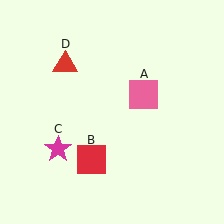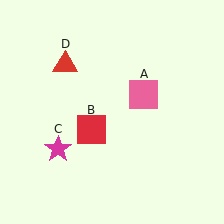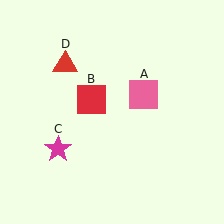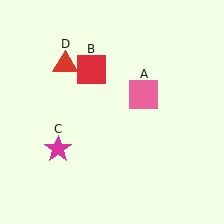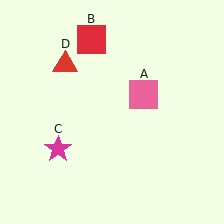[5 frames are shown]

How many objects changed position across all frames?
1 object changed position: red square (object B).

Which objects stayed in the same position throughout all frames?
Pink square (object A) and magenta star (object C) and red triangle (object D) remained stationary.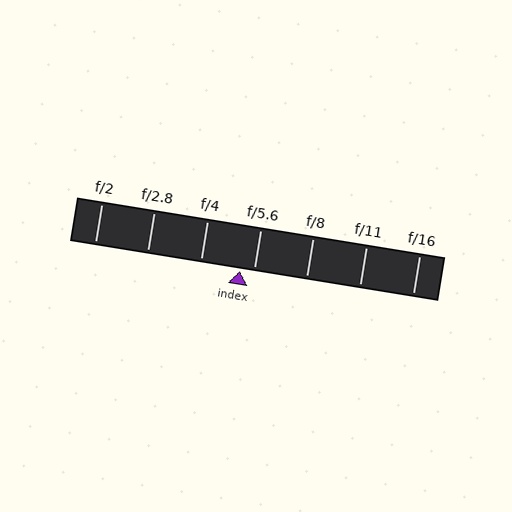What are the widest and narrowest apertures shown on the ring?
The widest aperture shown is f/2 and the narrowest is f/16.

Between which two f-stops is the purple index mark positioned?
The index mark is between f/4 and f/5.6.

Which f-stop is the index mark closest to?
The index mark is closest to f/5.6.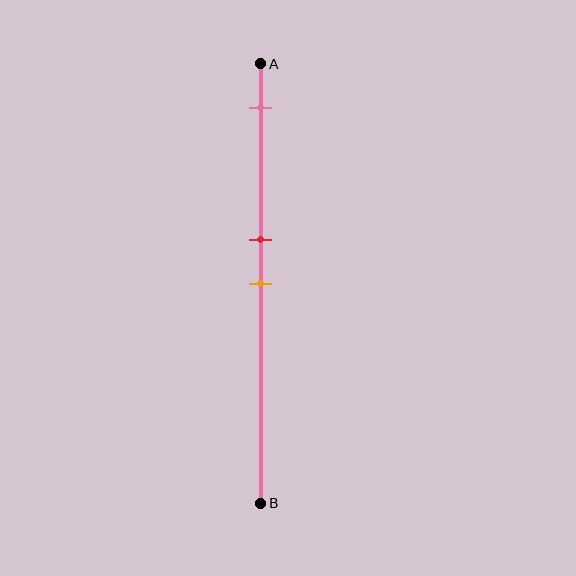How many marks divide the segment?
There are 3 marks dividing the segment.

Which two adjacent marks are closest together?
The red and orange marks are the closest adjacent pair.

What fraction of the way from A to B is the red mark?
The red mark is approximately 40% (0.4) of the way from A to B.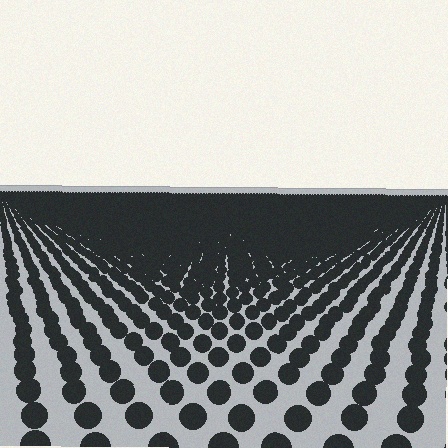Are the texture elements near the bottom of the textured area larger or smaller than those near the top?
Larger. Near the bottom, elements are closer to the viewer and appear at a bigger on-screen size.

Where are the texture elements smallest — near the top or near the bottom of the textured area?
Near the top.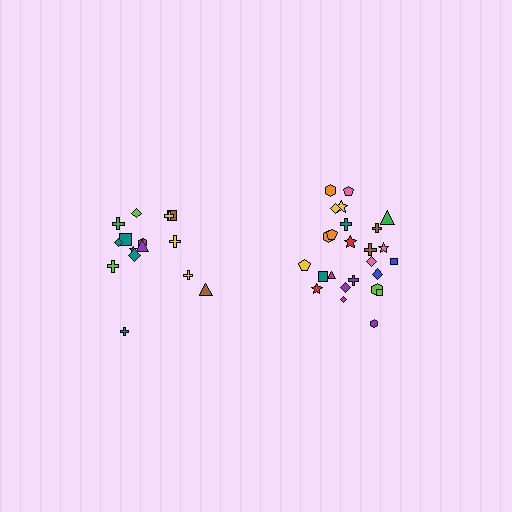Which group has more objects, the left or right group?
The right group.